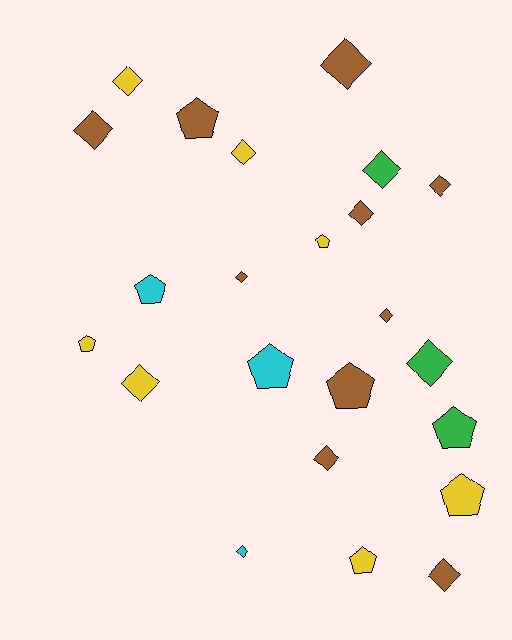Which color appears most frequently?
Brown, with 10 objects.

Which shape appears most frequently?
Diamond, with 14 objects.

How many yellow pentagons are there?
There are 4 yellow pentagons.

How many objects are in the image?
There are 23 objects.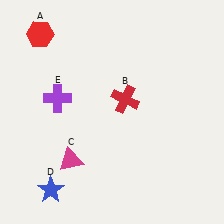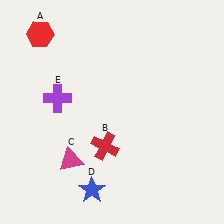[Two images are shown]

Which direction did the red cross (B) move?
The red cross (B) moved down.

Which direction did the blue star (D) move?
The blue star (D) moved right.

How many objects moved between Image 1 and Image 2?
2 objects moved between the two images.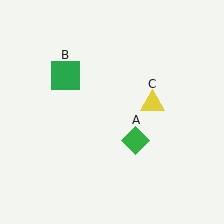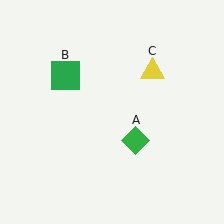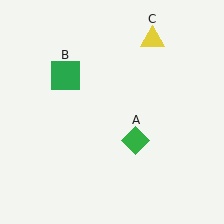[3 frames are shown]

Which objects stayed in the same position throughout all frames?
Green diamond (object A) and green square (object B) remained stationary.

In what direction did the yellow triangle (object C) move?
The yellow triangle (object C) moved up.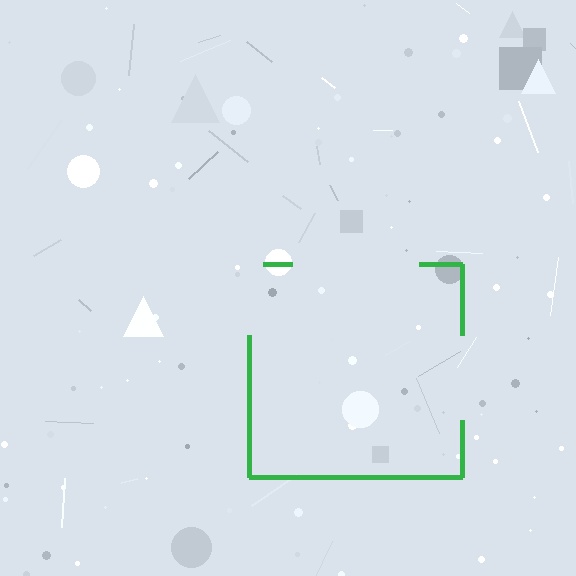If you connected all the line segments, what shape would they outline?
They would outline a square.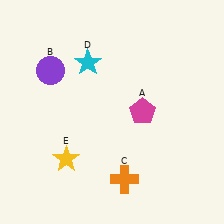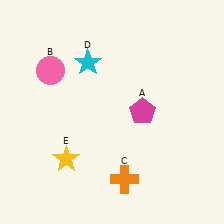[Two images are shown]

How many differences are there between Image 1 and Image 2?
There is 1 difference between the two images.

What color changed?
The circle (B) changed from purple in Image 1 to pink in Image 2.